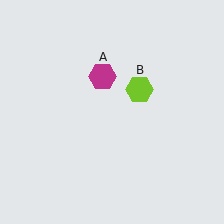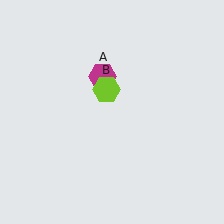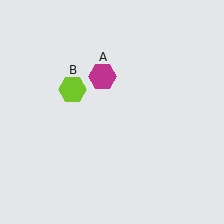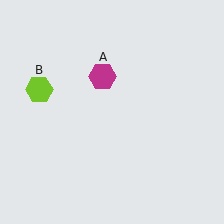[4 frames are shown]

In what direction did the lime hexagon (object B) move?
The lime hexagon (object B) moved left.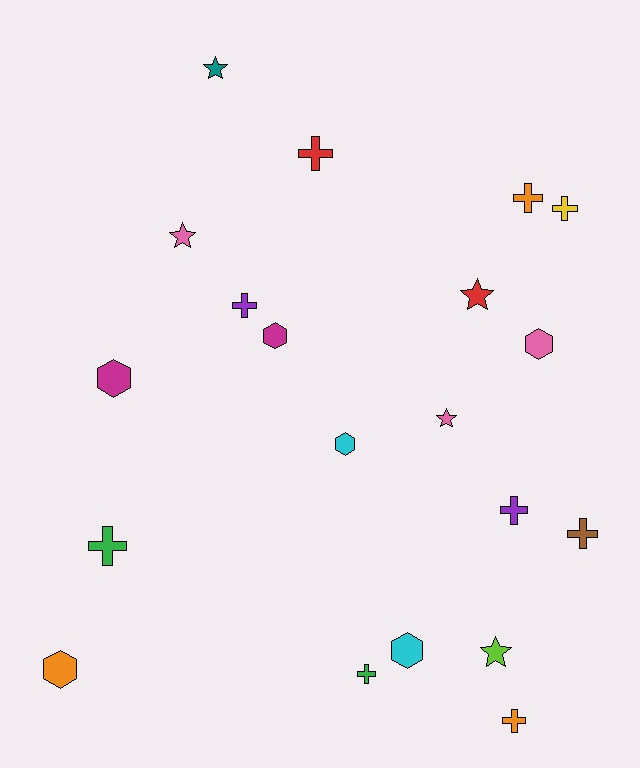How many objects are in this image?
There are 20 objects.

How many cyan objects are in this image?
There are 2 cyan objects.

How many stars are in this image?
There are 5 stars.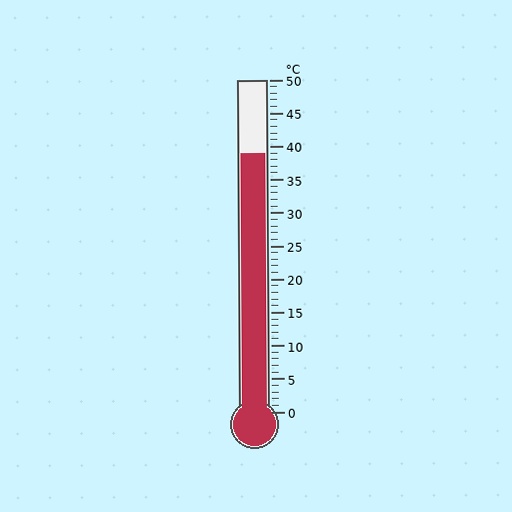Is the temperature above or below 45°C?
The temperature is below 45°C.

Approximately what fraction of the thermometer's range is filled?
The thermometer is filled to approximately 80% of its range.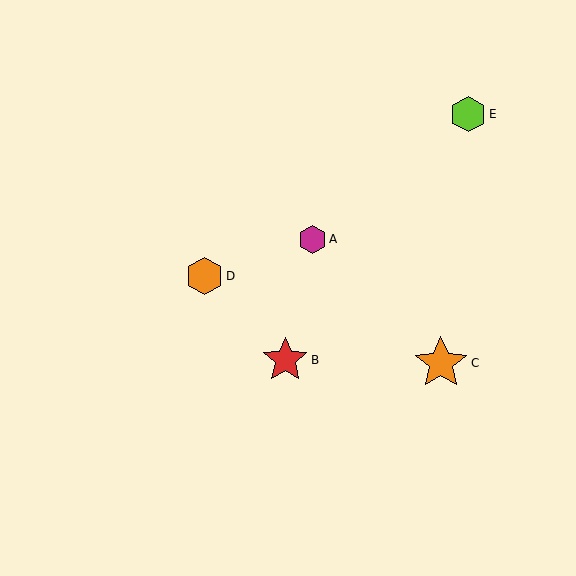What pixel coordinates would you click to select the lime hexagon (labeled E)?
Click at (468, 114) to select the lime hexagon E.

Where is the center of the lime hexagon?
The center of the lime hexagon is at (468, 114).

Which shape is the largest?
The orange star (labeled C) is the largest.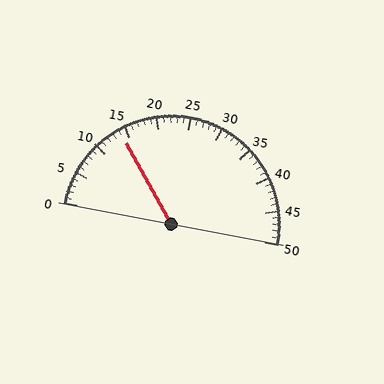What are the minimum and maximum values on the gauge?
The gauge ranges from 0 to 50.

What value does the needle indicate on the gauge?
The needle indicates approximately 14.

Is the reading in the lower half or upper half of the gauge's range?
The reading is in the lower half of the range (0 to 50).